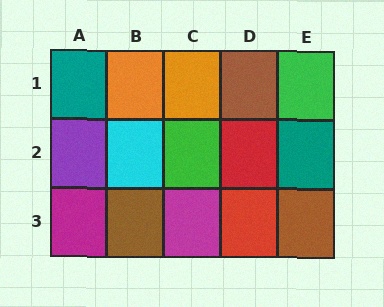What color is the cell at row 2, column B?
Cyan.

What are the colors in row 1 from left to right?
Teal, orange, orange, brown, green.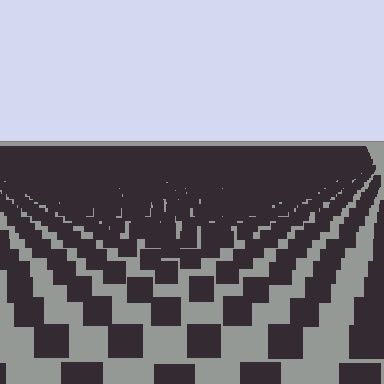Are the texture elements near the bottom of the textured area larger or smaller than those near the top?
Larger. Near the bottom, elements are closer to the viewer and appear at a bigger on-screen size.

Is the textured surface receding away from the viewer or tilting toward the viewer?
The surface is receding away from the viewer. Texture elements get smaller and denser toward the top.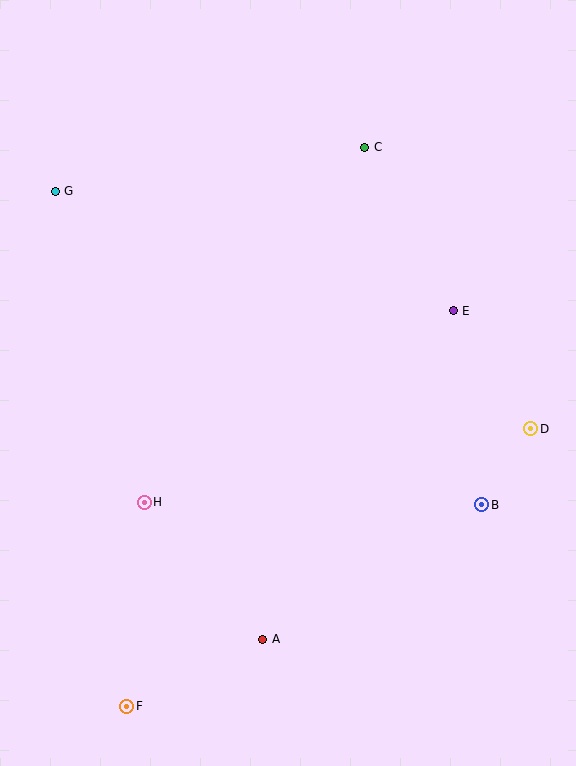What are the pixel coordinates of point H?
Point H is at (144, 502).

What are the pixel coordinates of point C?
Point C is at (365, 147).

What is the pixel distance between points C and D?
The distance between C and D is 326 pixels.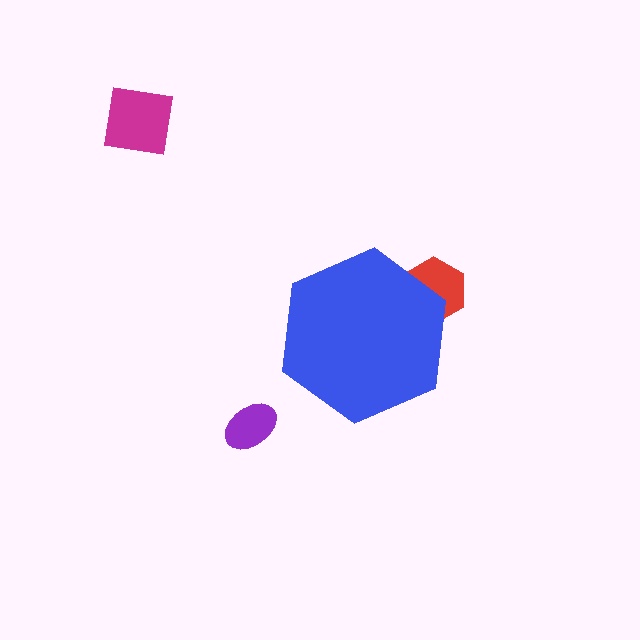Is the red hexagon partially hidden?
Yes, the red hexagon is partially hidden behind the blue hexagon.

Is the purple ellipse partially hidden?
No, the purple ellipse is fully visible.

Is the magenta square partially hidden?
No, the magenta square is fully visible.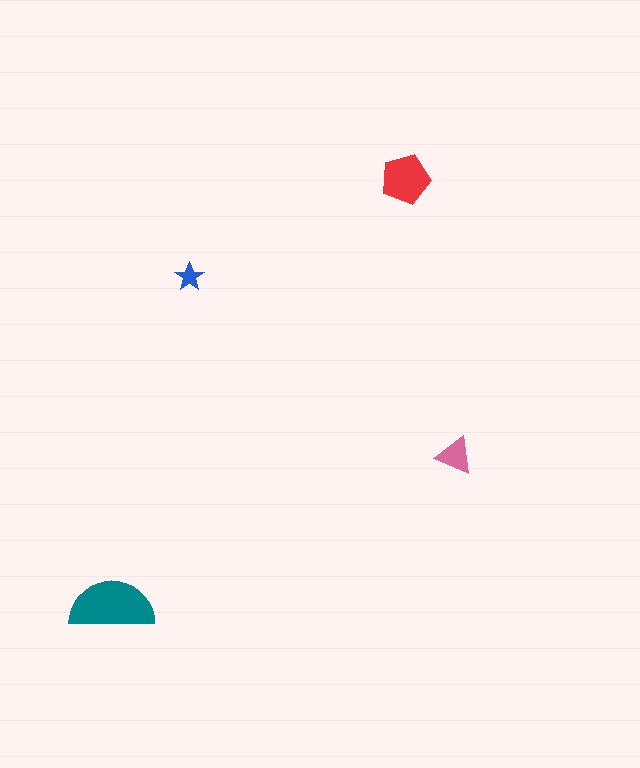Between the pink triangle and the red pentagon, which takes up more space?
The red pentagon.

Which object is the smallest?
The blue star.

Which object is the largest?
The teal semicircle.